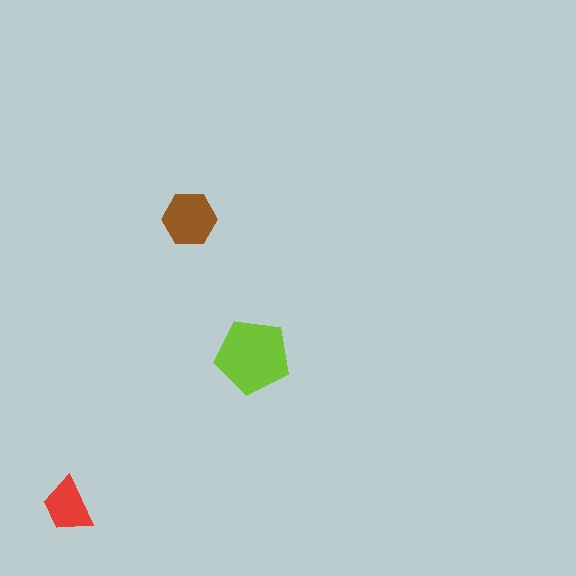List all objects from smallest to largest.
The red trapezoid, the brown hexagon, the lime pentagon.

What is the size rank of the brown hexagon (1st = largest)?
2nd.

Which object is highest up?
The brown hexagon is topmost.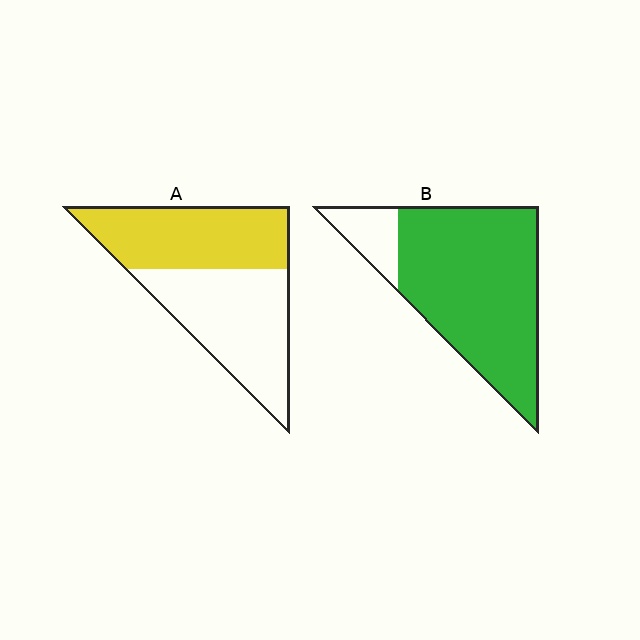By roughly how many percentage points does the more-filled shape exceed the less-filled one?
By roughly 40 percentage points (B over A).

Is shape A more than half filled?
Roughly half.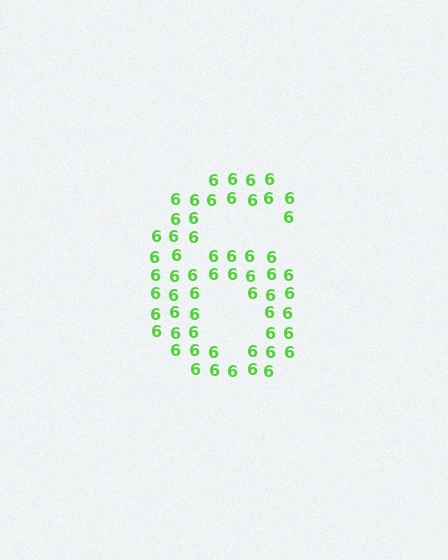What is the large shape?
The large shape is the digit 6.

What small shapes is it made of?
It is made of small digit 6's.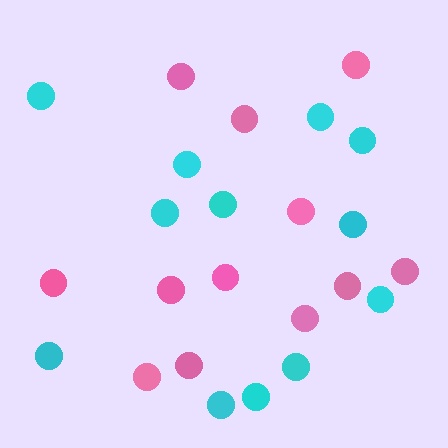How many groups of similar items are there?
There are 2 groups: one group of pink circles (12) and one group of cyan circles (12).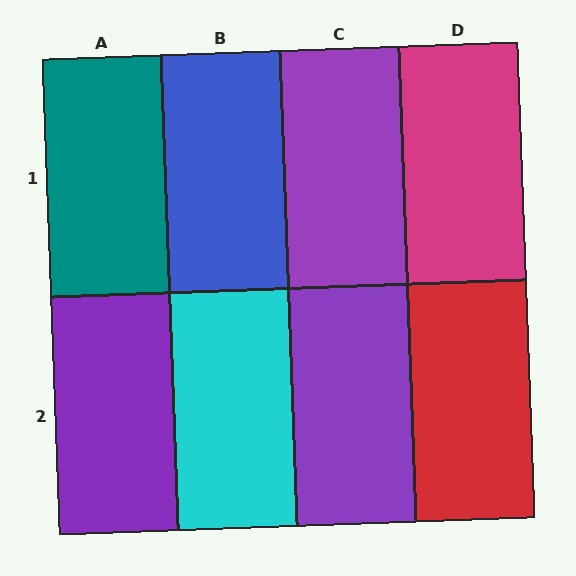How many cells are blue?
1 cell is blue.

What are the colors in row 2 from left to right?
Purple, cyan, purple, red.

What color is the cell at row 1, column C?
Purple.